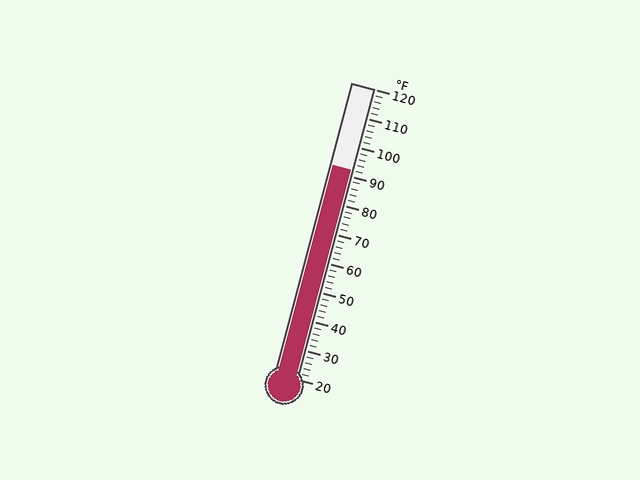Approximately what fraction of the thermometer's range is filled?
The thermometer is filled to approximately 70% of its range.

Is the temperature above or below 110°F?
The temperature is below 110°F.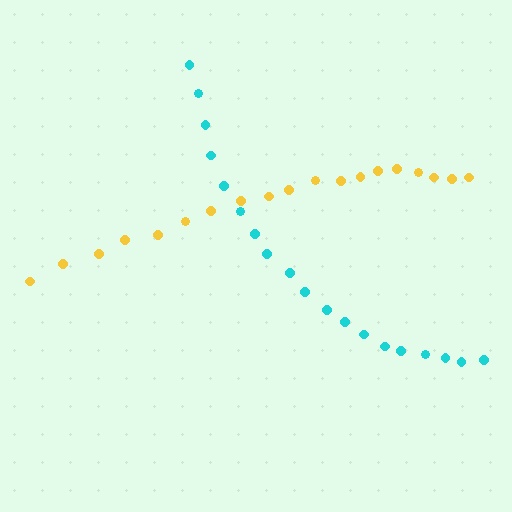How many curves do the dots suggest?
There are 2 distinct paths.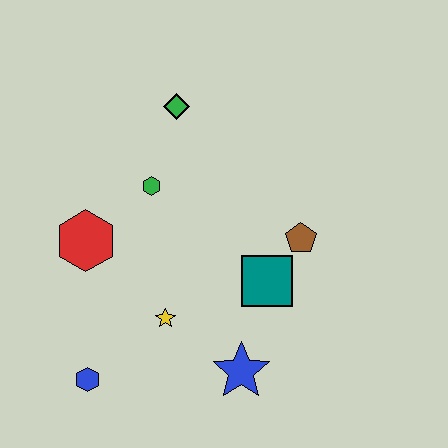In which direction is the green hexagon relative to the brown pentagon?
The green hexagon is to the left of the brown pentagon.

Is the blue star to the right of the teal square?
No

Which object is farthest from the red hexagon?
The brown pentagon is farthest from the red hexagon.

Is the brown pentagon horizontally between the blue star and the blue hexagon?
No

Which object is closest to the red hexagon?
The green hexagon is closest to the red hexagon.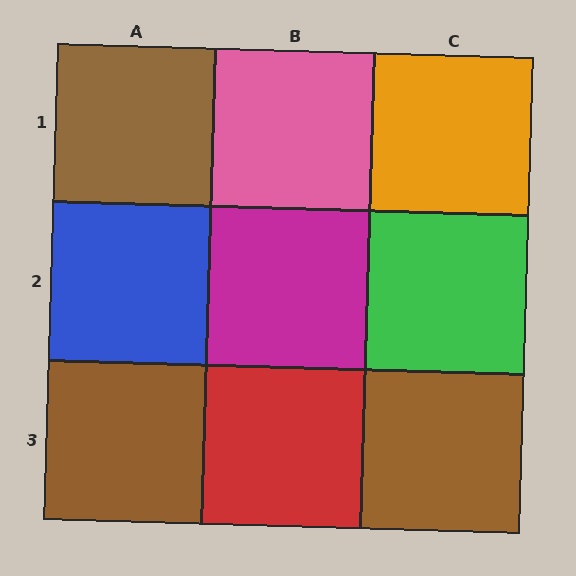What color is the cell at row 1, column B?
Pink.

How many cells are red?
1 cell is red.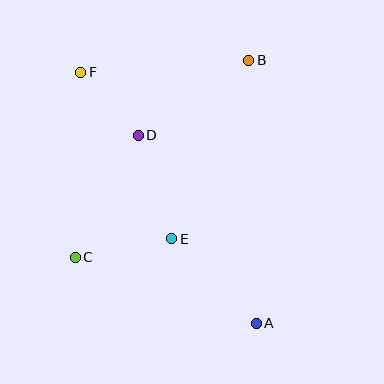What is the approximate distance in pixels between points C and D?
The distance between C and D is approximately 137 pixels.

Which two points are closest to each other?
Points D and F are closest to each other.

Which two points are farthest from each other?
Points A and F are farthest from each other.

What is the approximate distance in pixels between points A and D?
The distance between A and D is approximately 222 pixels.